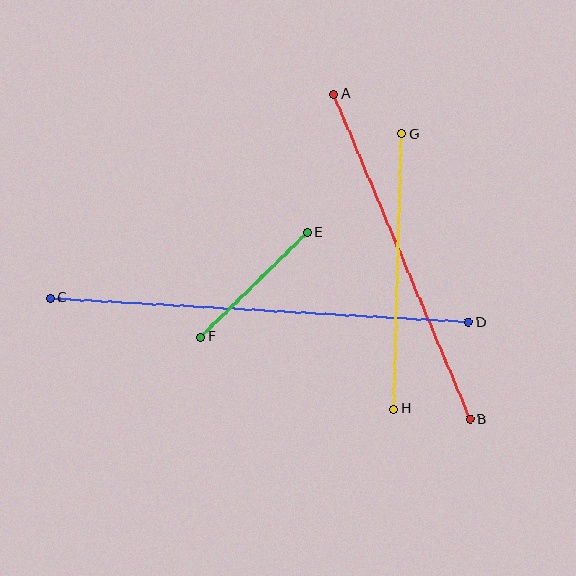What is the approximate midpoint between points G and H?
The midpoint is at approximately (397, 272) pixels.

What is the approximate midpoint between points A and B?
The midpoint is at approximately (402, 257) pixels.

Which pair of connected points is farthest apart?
Points C and D are farthest apart.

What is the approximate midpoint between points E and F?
The midpoint is at approximately (254, 285) pixels.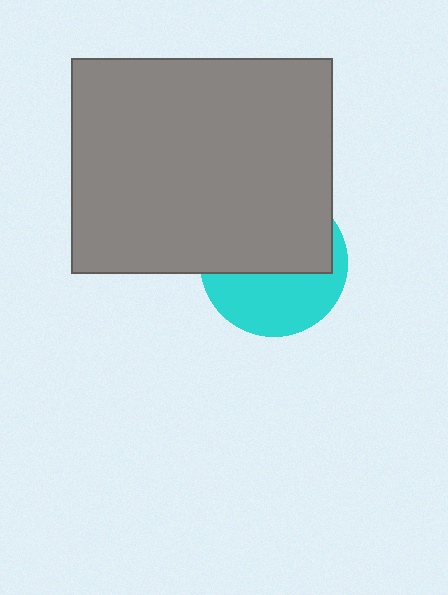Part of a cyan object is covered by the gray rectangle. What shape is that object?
It is a circle.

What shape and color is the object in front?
The object in front is a gray rectangle.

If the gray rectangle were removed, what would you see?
You would see the complete cyan circle.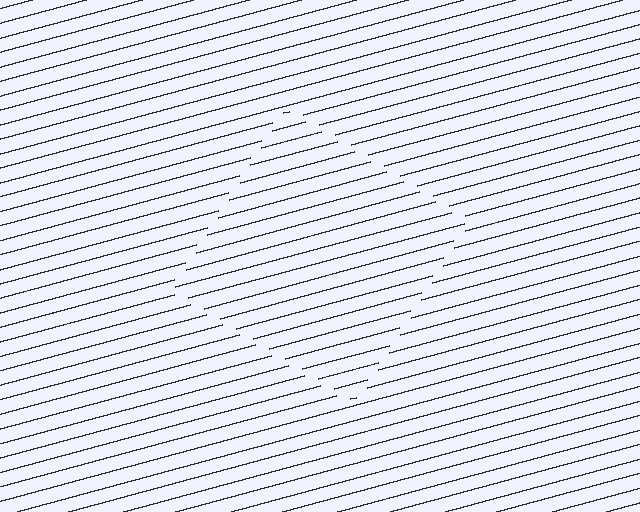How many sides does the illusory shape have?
4 sides — the line-ends trace a square.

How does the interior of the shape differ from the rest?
The interior of the shape contains the same grating, shifted by half a period — the contour is defined by the phase discontinuity where line-ends from the inner and outer gratings abut.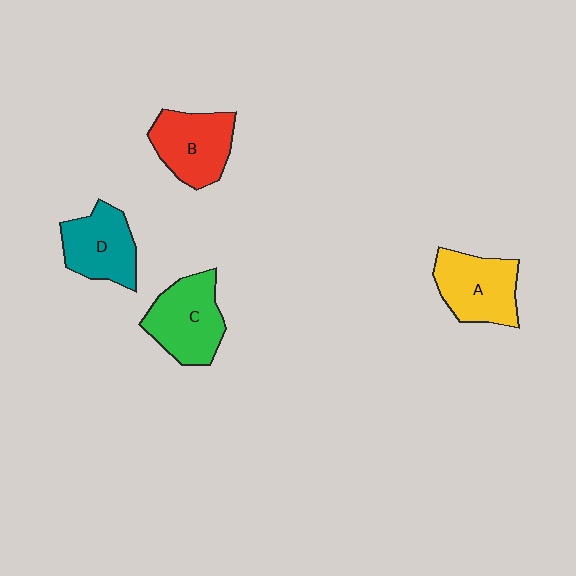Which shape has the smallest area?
Shape D (teal).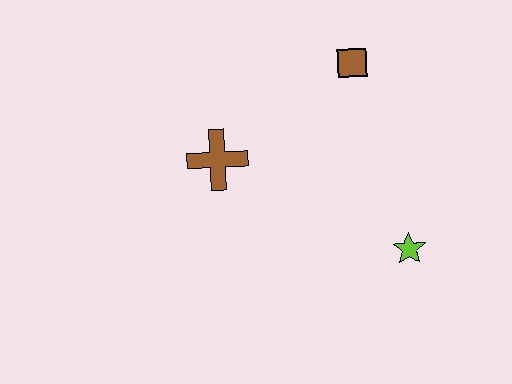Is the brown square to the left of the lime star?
Yes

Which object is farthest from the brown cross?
The lime star is farthest from the brown cross.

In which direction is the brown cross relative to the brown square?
The brown cross is to the left of the brown square.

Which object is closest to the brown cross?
The brown square is closest to the brown cross.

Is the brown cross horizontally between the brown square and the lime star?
No